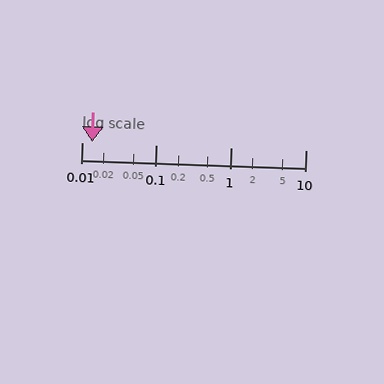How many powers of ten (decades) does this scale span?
The scale spans 3 decades, from 0.01 to 10.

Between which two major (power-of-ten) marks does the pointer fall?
The pointer is between 0.01 and 0.1.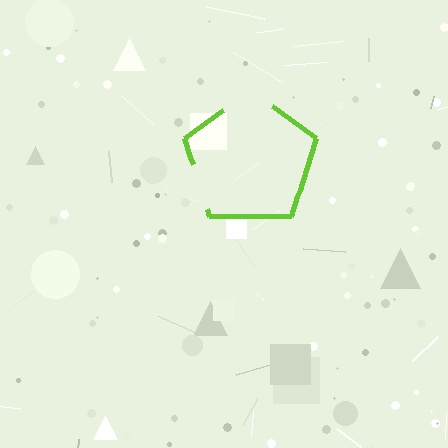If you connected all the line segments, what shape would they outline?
They would outline a pentagon.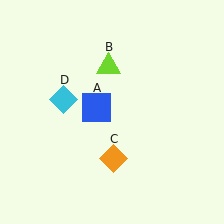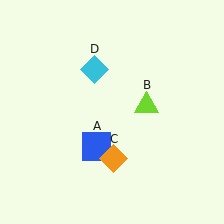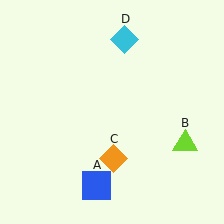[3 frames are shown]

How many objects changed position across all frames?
3 objects changed position: blue square (object A), lime triangle (object B), cyan diamond (object D).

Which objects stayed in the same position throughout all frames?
Orange diamond (object C) remained stationary.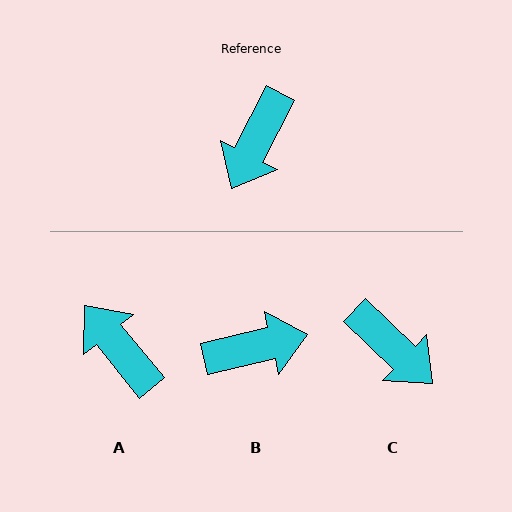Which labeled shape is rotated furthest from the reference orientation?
B, about 130 degrees away.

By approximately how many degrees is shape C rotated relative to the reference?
Approximately 74 degrees counter-clockwise.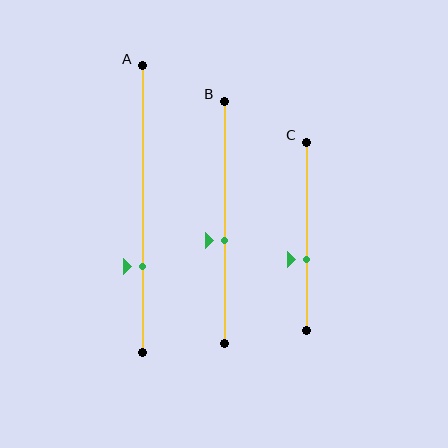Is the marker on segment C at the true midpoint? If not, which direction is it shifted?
No, the marker on segment C is shifted downward by about 13% of the segment length.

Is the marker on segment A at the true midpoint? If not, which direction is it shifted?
No, the marker on segment A is shifted downward by about 20% of the segment length.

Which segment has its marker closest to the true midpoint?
Segment B has its marker closest to the true midpoint.